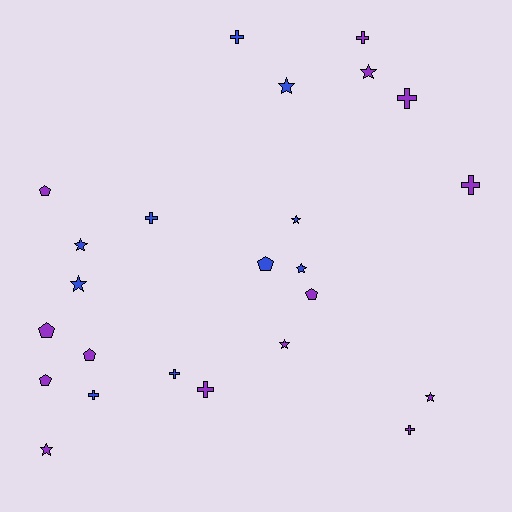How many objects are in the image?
There are 24 objects.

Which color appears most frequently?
Purple, with 14 objects.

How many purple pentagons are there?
There are 5 purple pentagons.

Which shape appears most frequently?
Star, with 9 objects.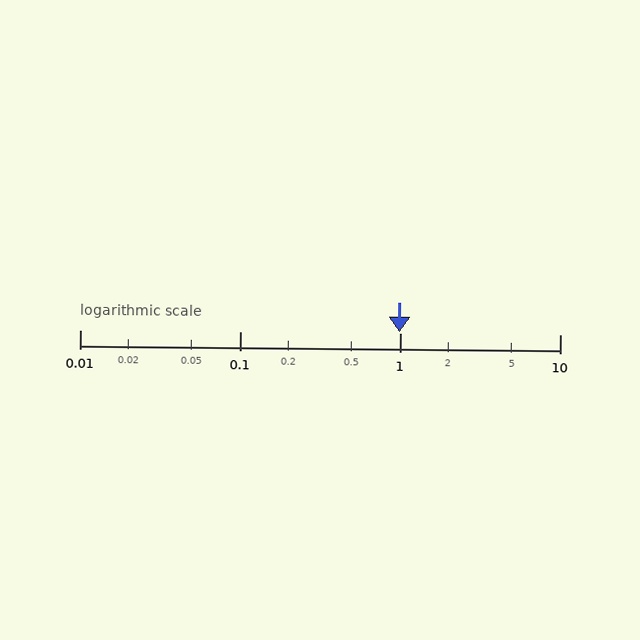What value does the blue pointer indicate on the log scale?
The pointer indicates approximately 0.99.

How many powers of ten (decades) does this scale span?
The scale spans 3 decades, from 0.01 to 10.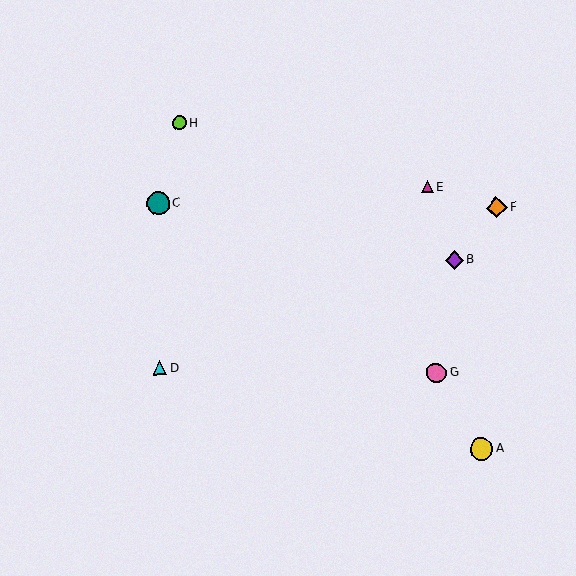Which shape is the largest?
The yellow circle (labeled A) is the largest.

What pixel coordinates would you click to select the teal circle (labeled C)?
Click at (158, 203) to select the teal circle C.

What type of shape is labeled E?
Shape E is a magenta triangle.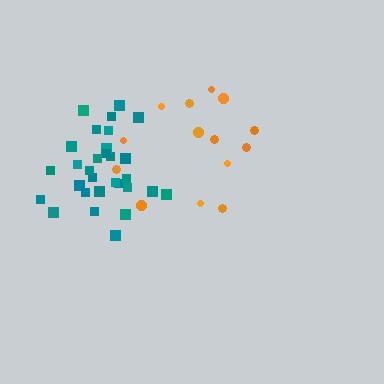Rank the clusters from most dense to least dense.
teal, orange.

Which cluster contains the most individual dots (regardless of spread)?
Teal (30).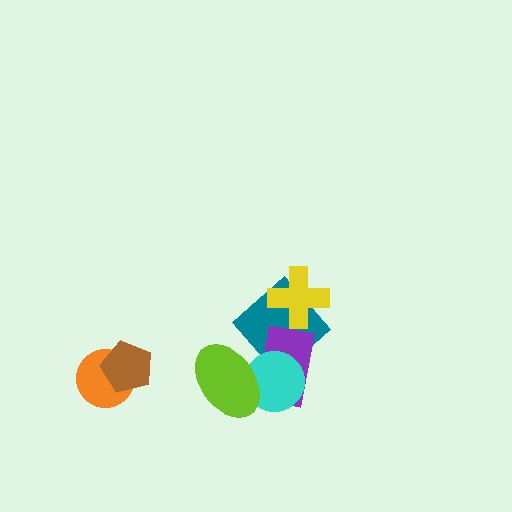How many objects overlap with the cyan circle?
3 objects overlap with the cyan circle.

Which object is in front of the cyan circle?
The lime ellipse is in front of the cyan circle.